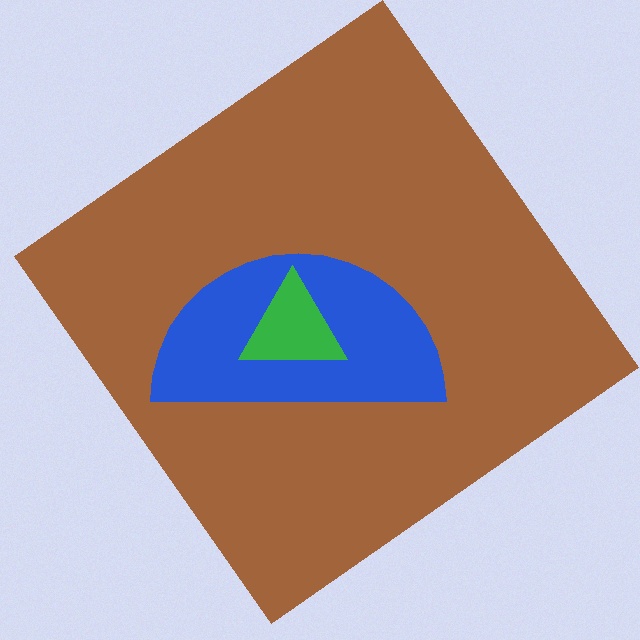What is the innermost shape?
The green triangle.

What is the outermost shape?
The brown diamond.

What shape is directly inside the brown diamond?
The blue semicircle.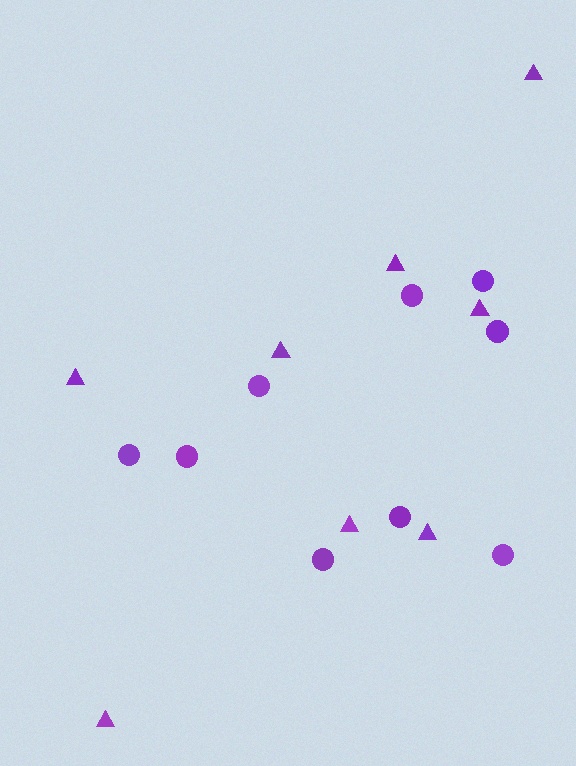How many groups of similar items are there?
There are 2 groups: one group of triangles (8) and one group of circles (9).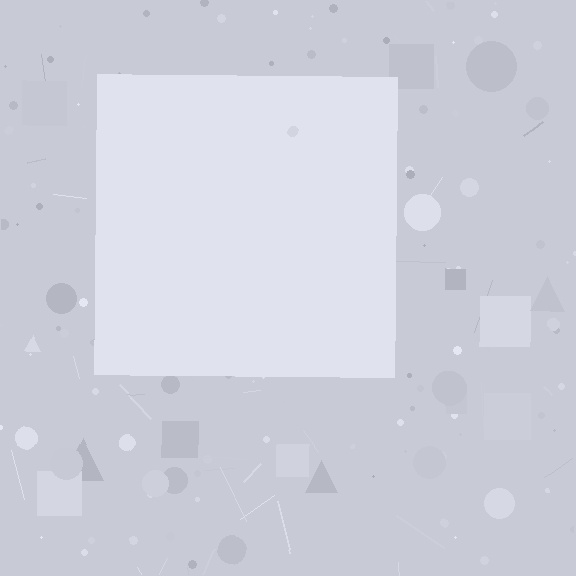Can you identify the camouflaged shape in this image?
The camouflaged shape is a square.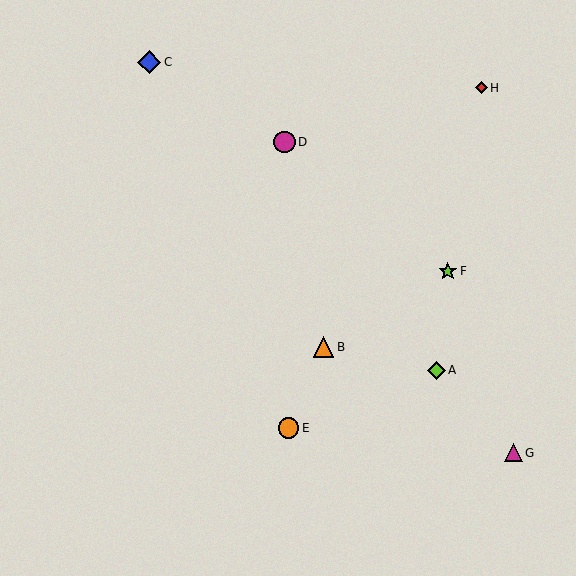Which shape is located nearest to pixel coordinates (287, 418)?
The orange circle (labeled E) at (289, 428) is nearest to that location.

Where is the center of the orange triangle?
The center of the orange triangle is at (324, 347).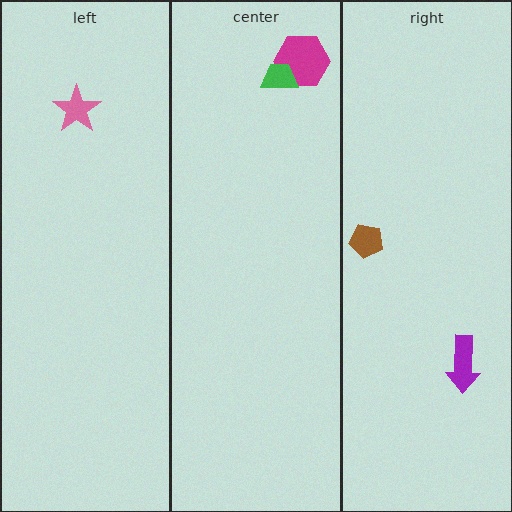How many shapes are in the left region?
1.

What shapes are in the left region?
The pink star.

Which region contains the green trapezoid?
The center region.